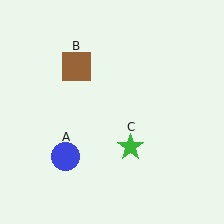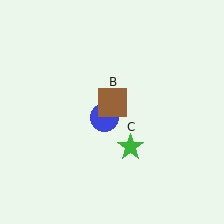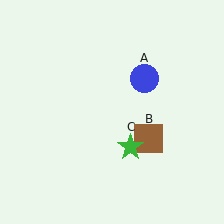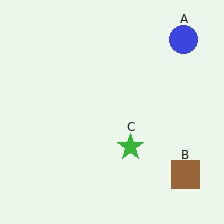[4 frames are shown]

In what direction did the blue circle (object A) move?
The blue circle (object A) moved up and to the right.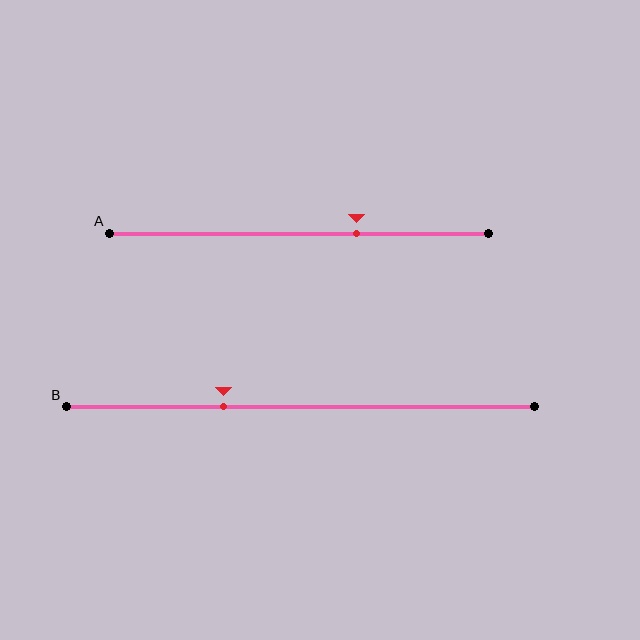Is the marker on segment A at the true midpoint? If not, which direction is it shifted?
No, the marker on segment A is shifted to the right by about 15% of the segment length.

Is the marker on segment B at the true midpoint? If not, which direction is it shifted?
No, the marker on segment B is shifted to the left by about 16% of the segment length.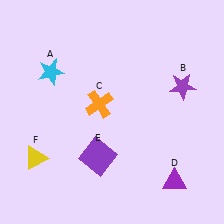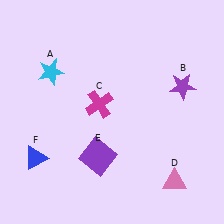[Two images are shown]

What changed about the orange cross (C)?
In Image 1, C is orange. In Image 2, it changed to magenta.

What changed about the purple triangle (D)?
In Image 1, D is purple. In Image 2, it changed to pink.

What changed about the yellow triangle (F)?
In Image 1, F is yellow. In Image 2, it changed to blue.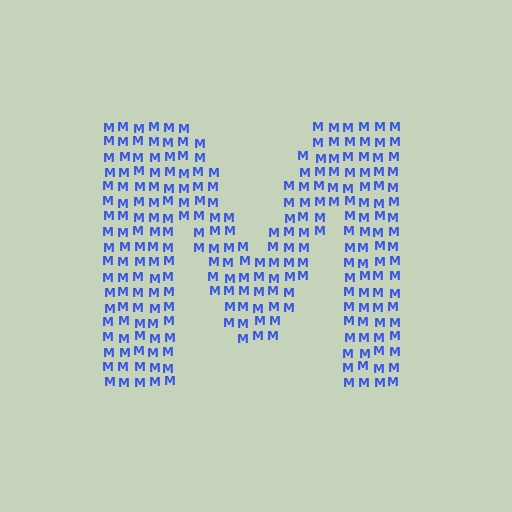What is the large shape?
The large shape is the letter M.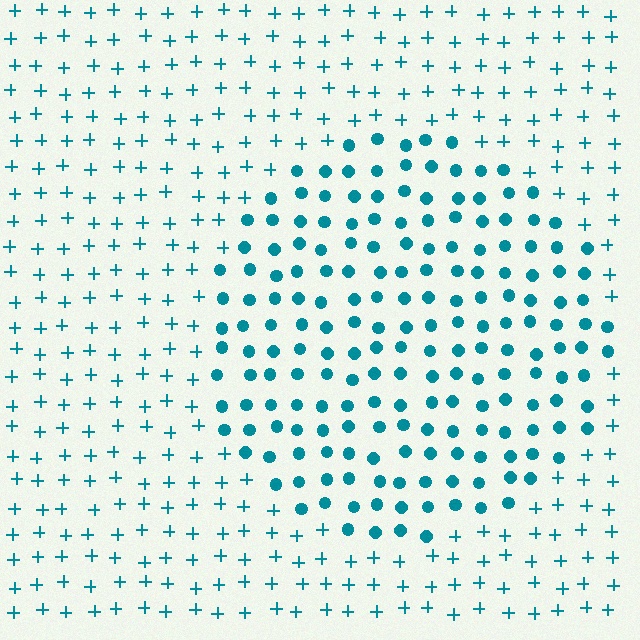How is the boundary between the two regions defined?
The boundary is defined by a change in element shape: circles inside vs. plus signs outside. All elements share the same color and spacing.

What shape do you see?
I see a circle.